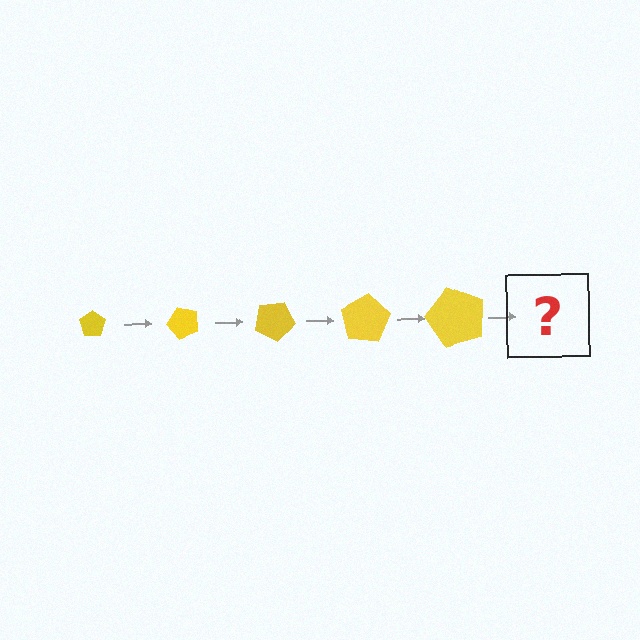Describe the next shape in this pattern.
It should be a pentagon, larger than the previous one and rotated 250 degrees from the start.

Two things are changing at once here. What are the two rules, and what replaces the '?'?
The two rules are that the pentagon grows larger each step and it rotates 50 degrees each step. The '?' should be a pentagon, larger than the previous one and rotated 250 degrees from the start.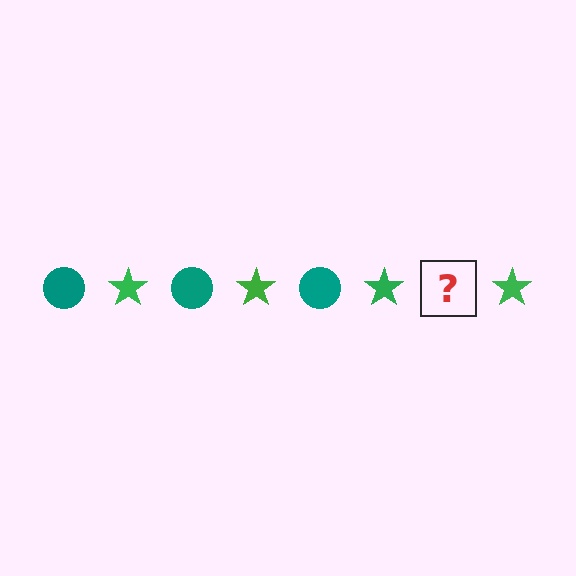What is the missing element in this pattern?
The missing element is a teal circle.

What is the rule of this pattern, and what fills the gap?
The rule is that the pattern alternates between teal circle and green star. The gap should be filled with a teal circle.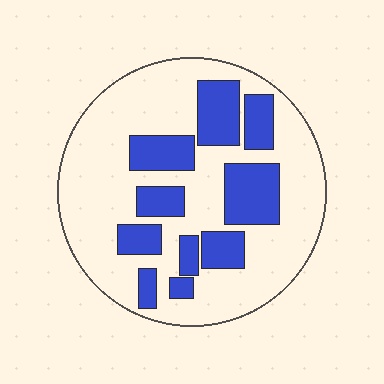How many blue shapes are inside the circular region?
10.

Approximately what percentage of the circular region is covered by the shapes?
Approximately 30%.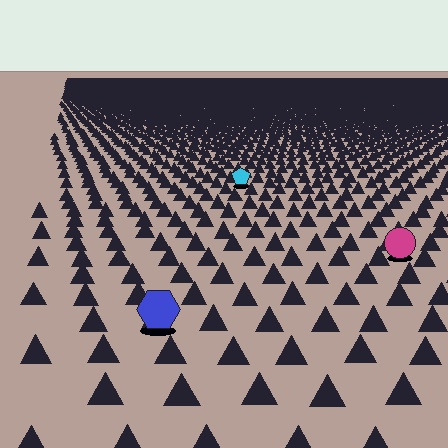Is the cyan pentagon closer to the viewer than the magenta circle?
No. The magenta circle is closer — you can tell from the texture gradient: the ground texture is coarser near it.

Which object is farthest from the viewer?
The cyan pentagon is farthest from the viewer. It appears smaller and the ground texture around it is denser.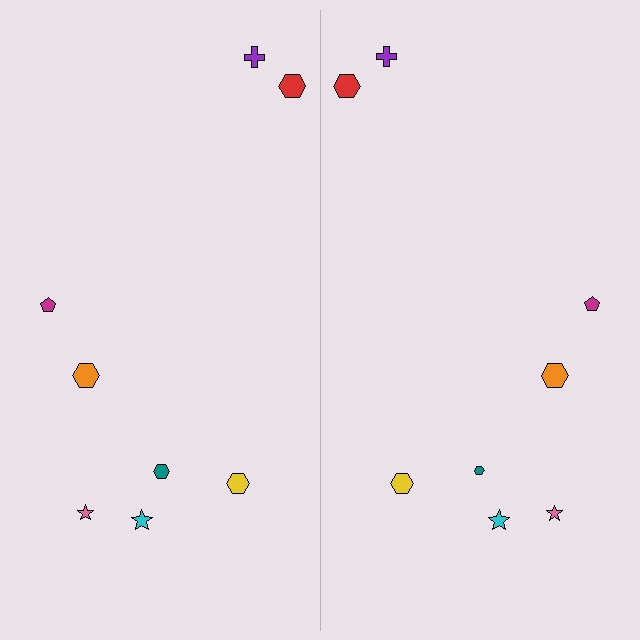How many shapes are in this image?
There are 16 shapes in this image.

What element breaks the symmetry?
The teal hexagon on the right side has a different size than its mirror counterpart.